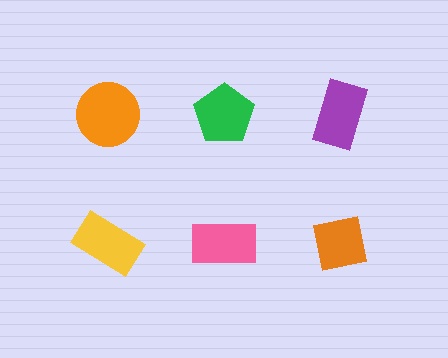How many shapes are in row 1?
3 shapes.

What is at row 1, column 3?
A purple rectangle.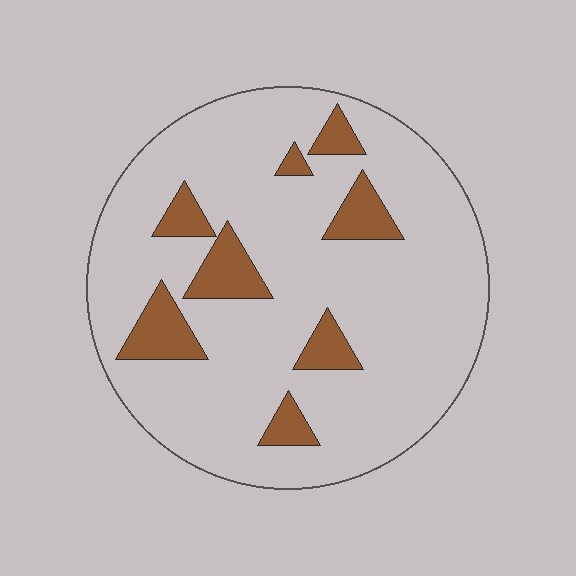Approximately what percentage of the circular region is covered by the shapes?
Approximately 15%.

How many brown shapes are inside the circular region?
8.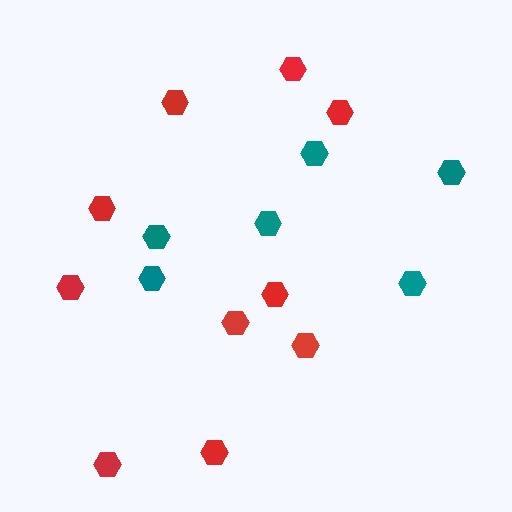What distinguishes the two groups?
There are 2 groups: one group of red hexagons (10) and one group of teal hexagons (6).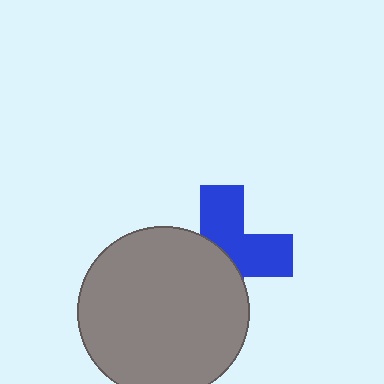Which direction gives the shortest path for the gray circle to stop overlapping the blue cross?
Moving toward the lower-left gives the shortest separation.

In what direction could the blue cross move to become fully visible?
The blue cross could move toward the upper-right. That would shift it out from behind the gray circle entirely.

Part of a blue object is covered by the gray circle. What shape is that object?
It is a cross.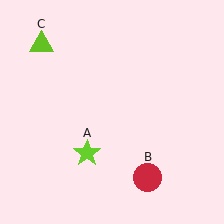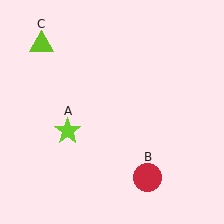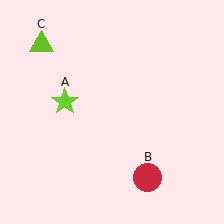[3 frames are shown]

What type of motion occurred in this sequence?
The lime star (object A) rotated clockwise around the center of the scene.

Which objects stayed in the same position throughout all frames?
Red circle (object B) and lime triangle (object C) remained stationary.